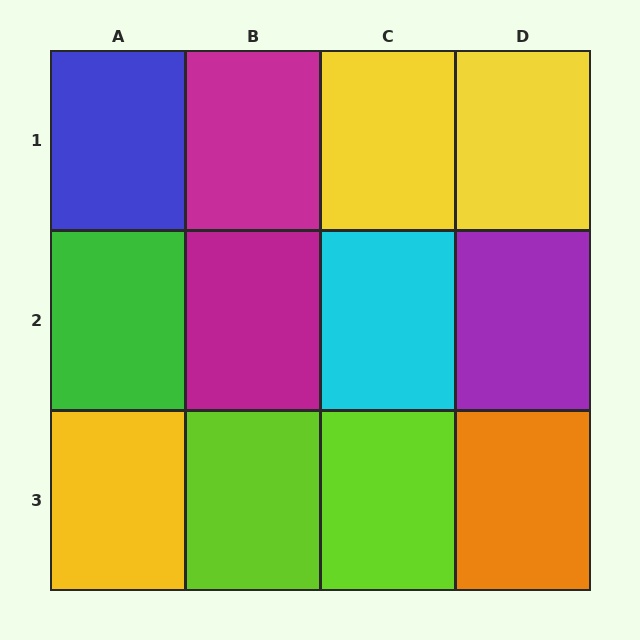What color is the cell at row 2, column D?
Purple.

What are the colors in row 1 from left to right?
Blue, magenta, yellow, yellow.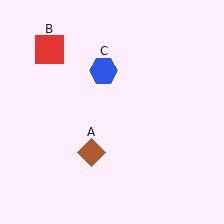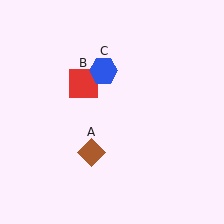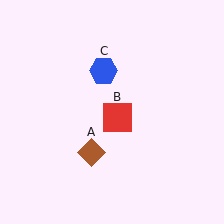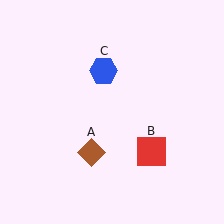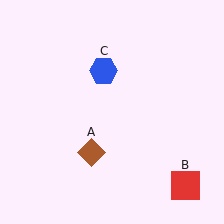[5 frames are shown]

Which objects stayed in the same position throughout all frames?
Brown diamond (object A) and blue hexagon (object C) remained stationary.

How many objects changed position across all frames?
1 object changed position: red square (object B).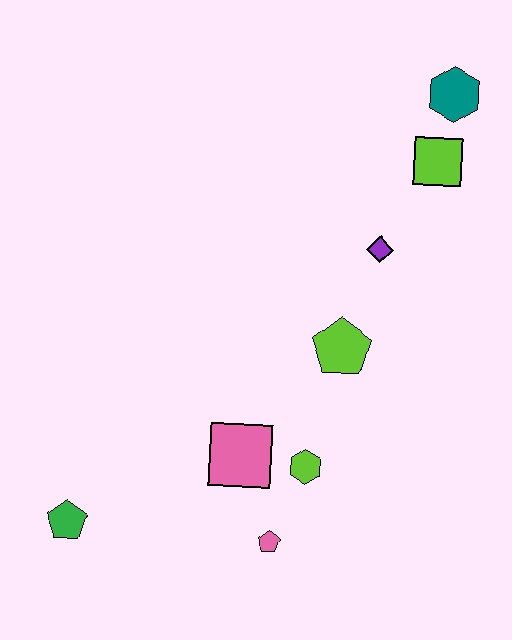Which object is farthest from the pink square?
The teal hexagon is farthest from the pink square.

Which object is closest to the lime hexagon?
The pink square is closest to the lime hexagon.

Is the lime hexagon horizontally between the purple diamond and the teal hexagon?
No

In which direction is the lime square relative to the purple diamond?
The lime square is above the purple diamond.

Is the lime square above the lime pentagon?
Yes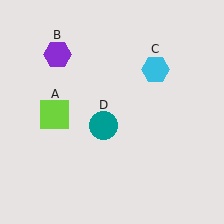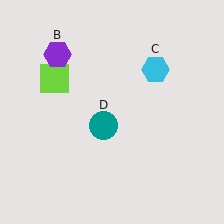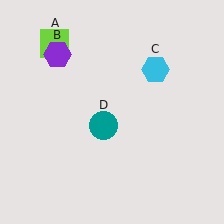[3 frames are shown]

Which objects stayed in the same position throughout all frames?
Purple hexagon (object B) and cyan hexagon (object C) and teal circle (object D) remained stationary.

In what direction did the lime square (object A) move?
The lime square (object A) moved up.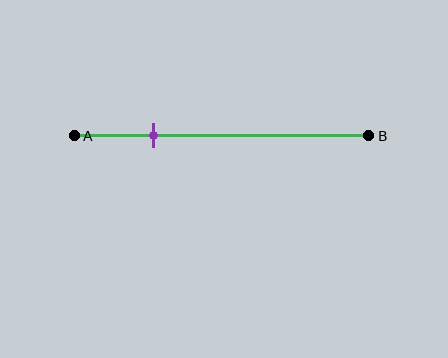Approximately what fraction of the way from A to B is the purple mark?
The purple mark is approximately 25% of the way from A to B.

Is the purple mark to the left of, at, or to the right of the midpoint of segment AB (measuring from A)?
The purple mark is to the left of the midpoint of segment AB.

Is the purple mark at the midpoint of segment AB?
No, the mark is at about 25% from A, not at the 50% midpoint.